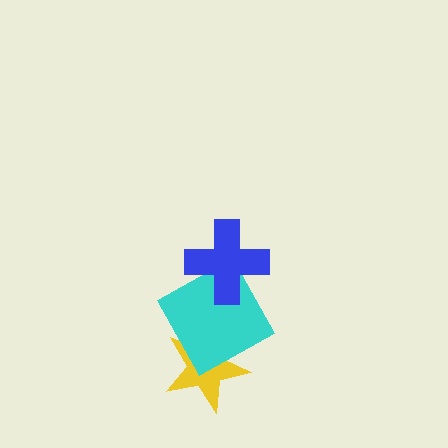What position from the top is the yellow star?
The yellow star is 3rd from the top.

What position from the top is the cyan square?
The cyan square is 2nd from the top.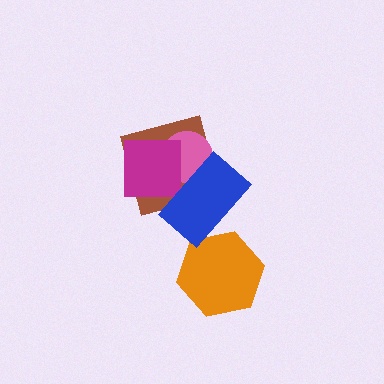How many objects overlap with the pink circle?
3 objects overlap with the pink circle.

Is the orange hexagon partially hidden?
Yes, it is partially covered by another shape.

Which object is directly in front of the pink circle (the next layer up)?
The magenta square is directly in front of the pink circle.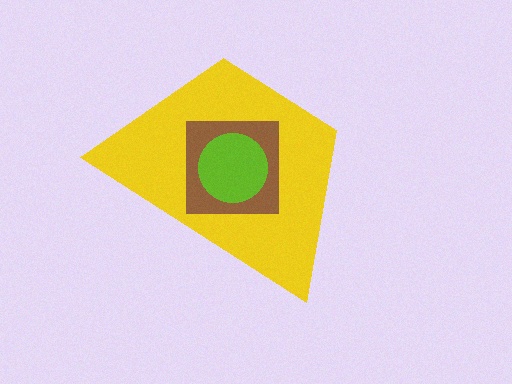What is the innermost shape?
The lime circle.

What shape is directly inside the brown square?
The lime circle.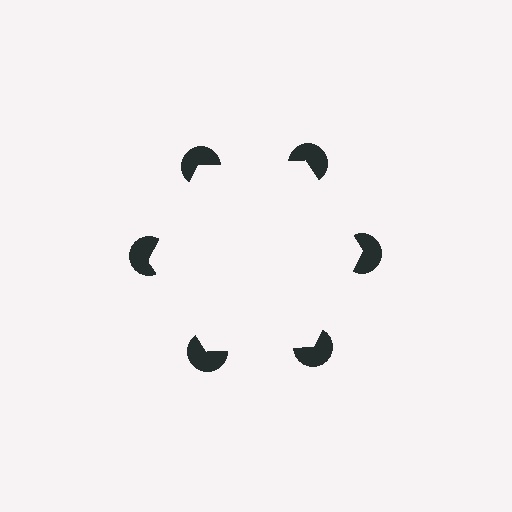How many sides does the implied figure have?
6 sides.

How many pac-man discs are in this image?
There are 6 — one at each vertex of the illusory hexagon.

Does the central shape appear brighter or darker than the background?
It typically appears slightly brighter than the background, even though no actual brightness change is drawn.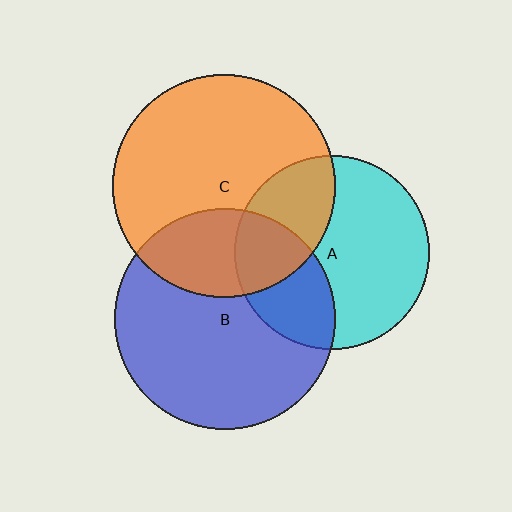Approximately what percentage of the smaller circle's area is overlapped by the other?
Approximately 30%.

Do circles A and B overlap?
Yes.